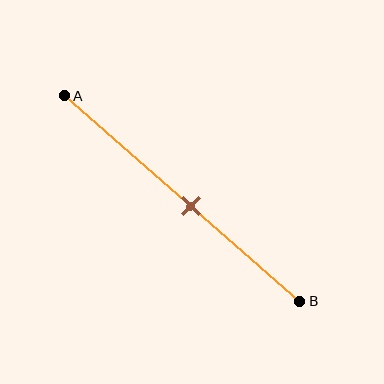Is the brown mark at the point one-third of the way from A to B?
No, the mark is at about 55% from A, not at the 33% one-third point.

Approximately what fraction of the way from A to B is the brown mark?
The brown mark is approximately 55% of the way from A to B.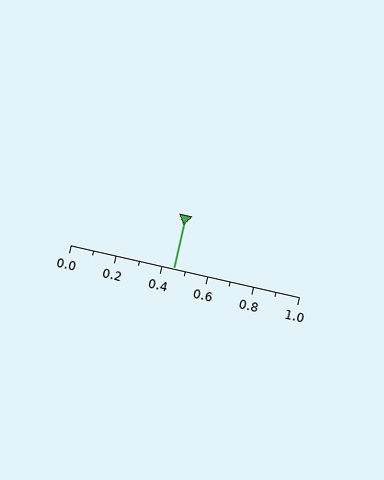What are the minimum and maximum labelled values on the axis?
The axis runs from 0.0 to 1.0.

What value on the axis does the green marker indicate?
The marker indicates approximately 0.45.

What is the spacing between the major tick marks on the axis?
The major ticks are spaced 0.2 apart.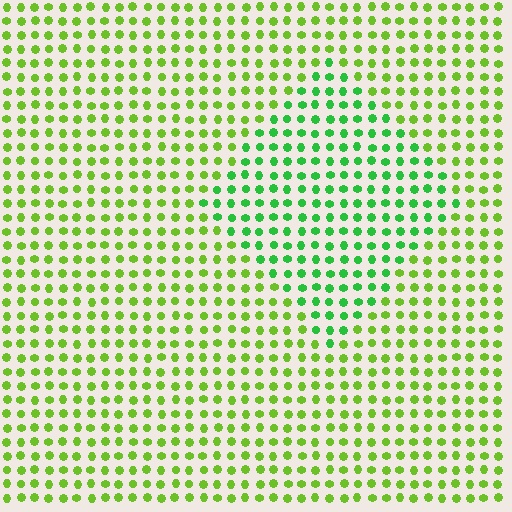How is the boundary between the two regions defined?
The boundary is defined purely by a slight shift in hue (about 34 degrees). Spacing, size, and orientation are identical on both sides.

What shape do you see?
I see a diamond.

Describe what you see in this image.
The image is filled with small lime elements in a uniform arrangement. A diamond-shaped region is visible where the elements are tinted to a slightly different hue, forming a subtle color boundary.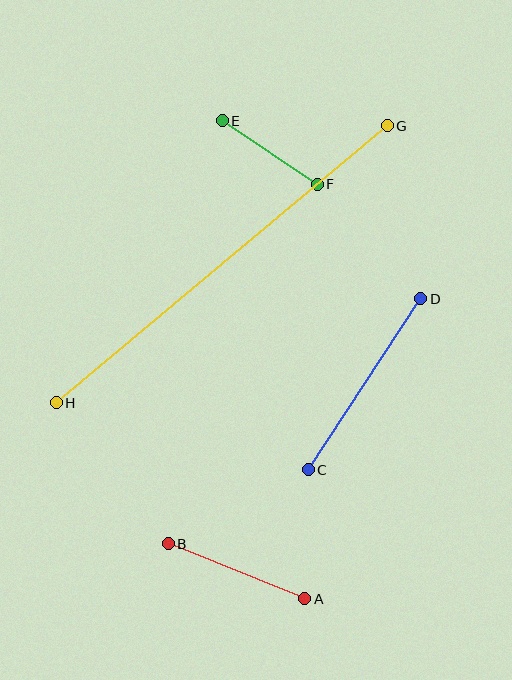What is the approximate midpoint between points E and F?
The midpoint is at approximately (270, 152) pixels.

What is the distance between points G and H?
The distance is approximately 432 pixels.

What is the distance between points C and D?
The distance is approximately 205 pixels.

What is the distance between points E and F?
The distance is approximately 114 pixels.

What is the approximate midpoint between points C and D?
The midpoint is at approximately (364, 384) pixels.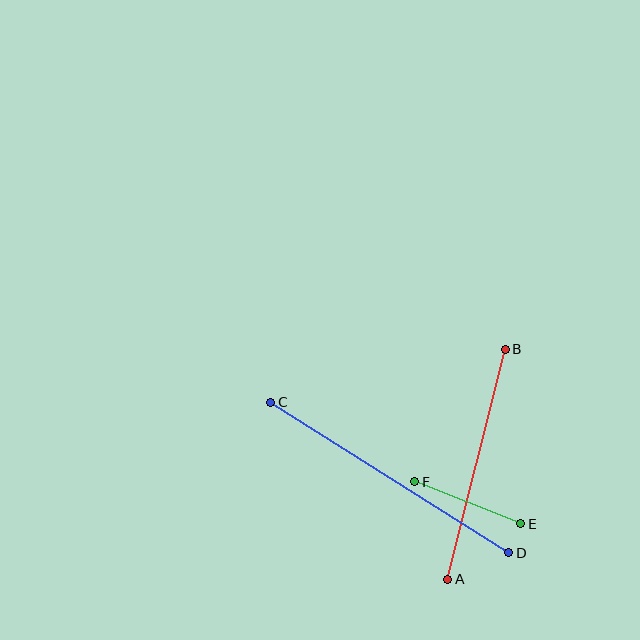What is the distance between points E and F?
The distance is approximately 114 pixels.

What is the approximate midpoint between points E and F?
The midpoint is at approximately (468, 503) pixels.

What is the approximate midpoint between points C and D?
The midpoint is at approximately (390, 478) pixels.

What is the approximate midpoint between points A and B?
The midpoint is at approximately (476, 464) pixels.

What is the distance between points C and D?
The distance is approximately 282 pixels.